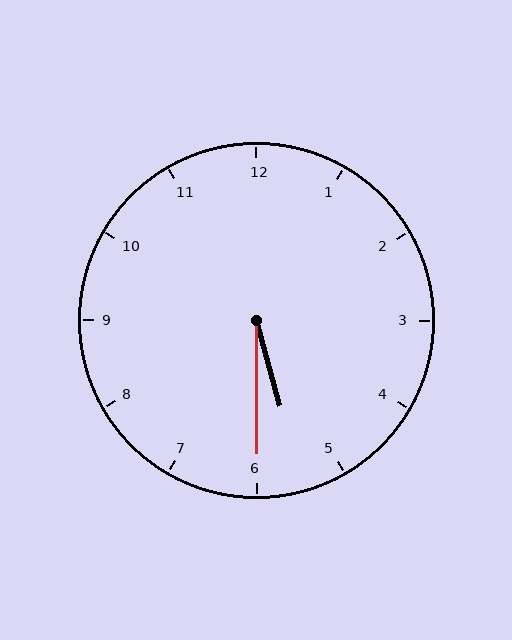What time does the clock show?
5:30.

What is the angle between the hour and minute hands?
Approximately 15 degrees.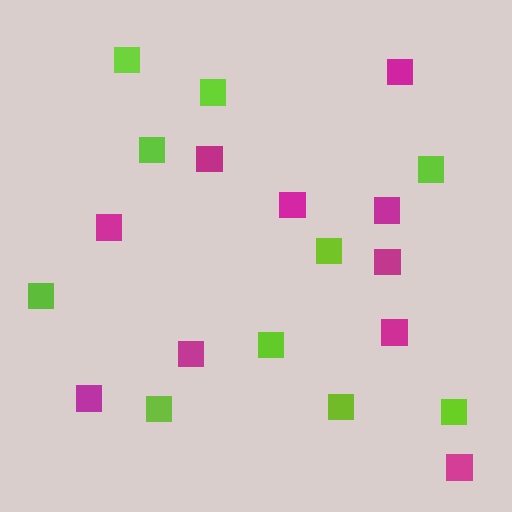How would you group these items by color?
There are 2 groups: one group of magenta squares (10) and one group of lime squares (10).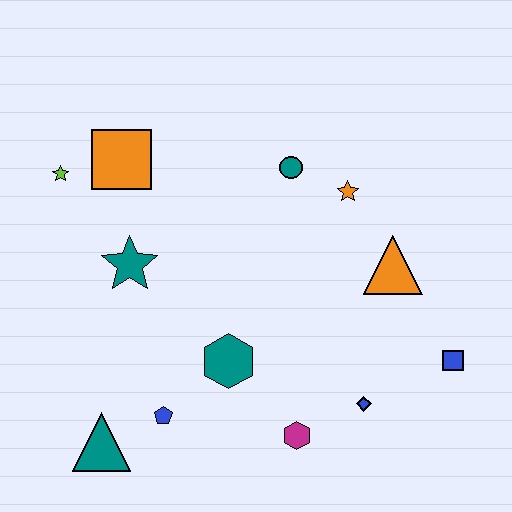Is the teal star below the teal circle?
Yes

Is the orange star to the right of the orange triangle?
No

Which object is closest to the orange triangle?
The orange star is closest to the orange triangle.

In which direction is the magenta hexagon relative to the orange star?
The magenta hexagon is below the orange star.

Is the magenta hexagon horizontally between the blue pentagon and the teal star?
No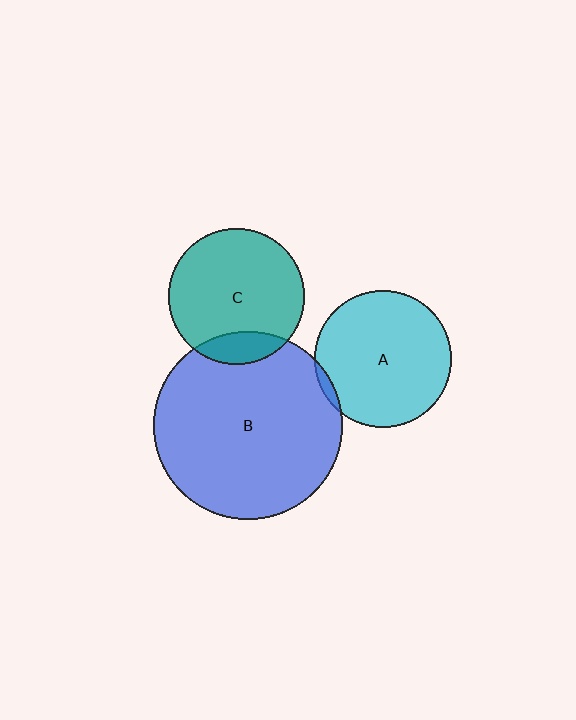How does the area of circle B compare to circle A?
Approximately 1.9 times.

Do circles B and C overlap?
Yes.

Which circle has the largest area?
Circle B (blue).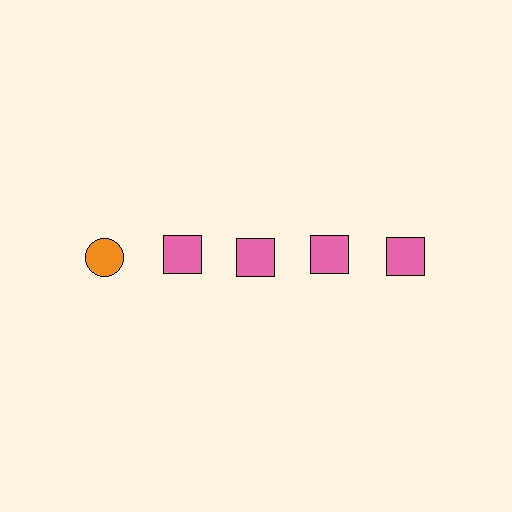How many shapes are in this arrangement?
There are 5 shapes arranged in a grid pattern.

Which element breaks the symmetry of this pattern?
The orange circle in the top row, leftmost column breaks the symmetry. All other shapes are pink squares.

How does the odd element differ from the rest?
It differs in both color (orange instead of pink) and shape (circle instead of square).